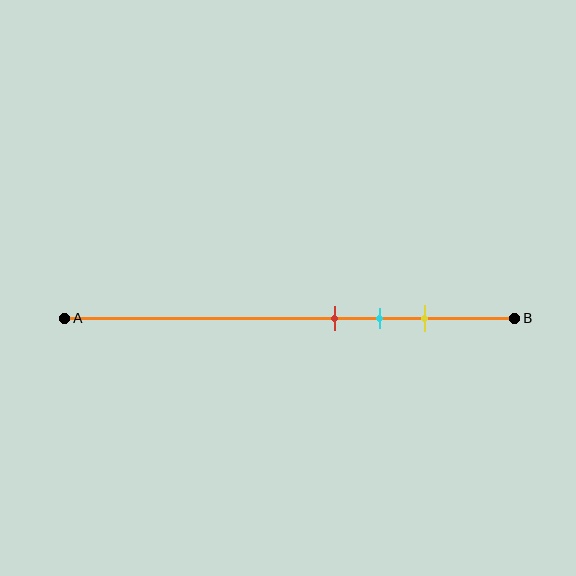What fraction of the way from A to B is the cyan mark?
The cyan mark is approximately 70% (0.7) of the way from A to B.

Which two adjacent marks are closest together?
The red and cyan marks are the closest adjacent pair.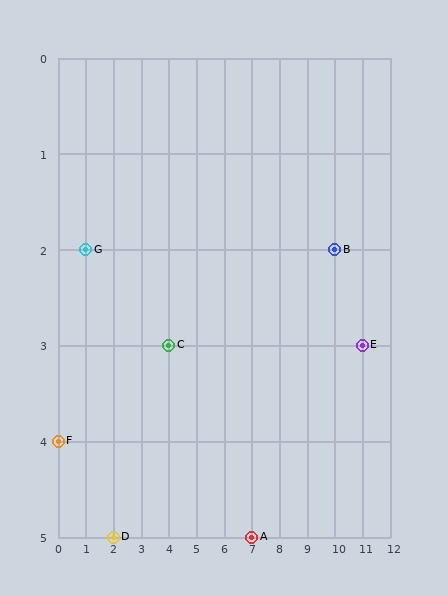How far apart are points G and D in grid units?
Points G and D are 1 column and 3 rows apart (about 3.2 grid units diagonally).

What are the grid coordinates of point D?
Point D is at grid coordinates (2, 5).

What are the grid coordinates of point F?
Point F is at grid coordinates (0, 4).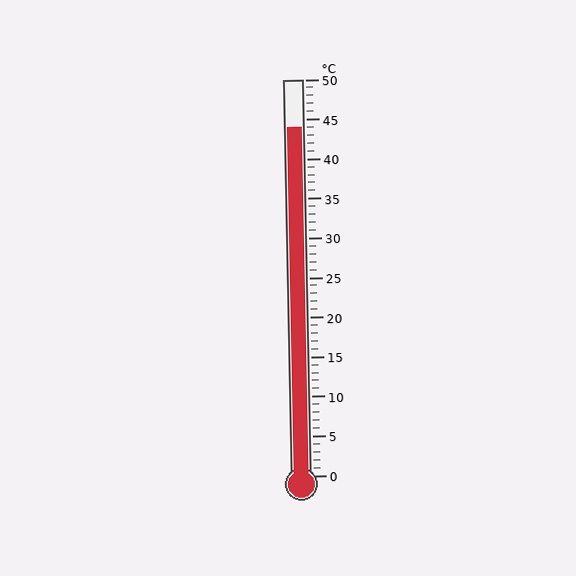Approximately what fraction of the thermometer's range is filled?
The thermometer is filled to approximately 90% of its range.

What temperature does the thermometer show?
The thermometer shows approximately 44°C.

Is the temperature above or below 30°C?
The temperature is above 30°C.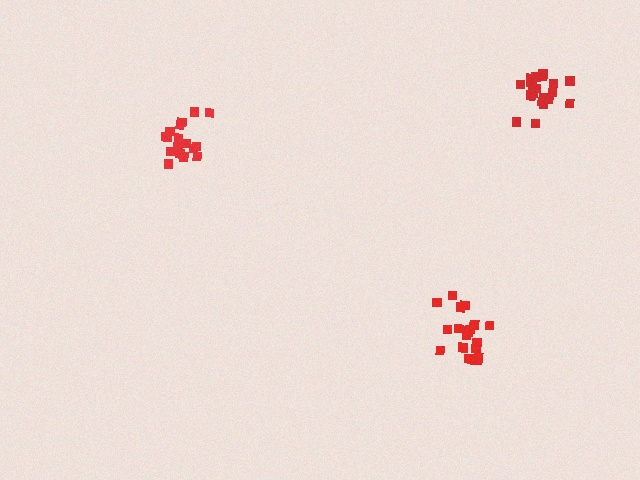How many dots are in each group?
Group 1: 21 dots, Group 2: 20 dots, Group 3: 17 dots (58 total).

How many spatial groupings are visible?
There are 3 spatial groupings.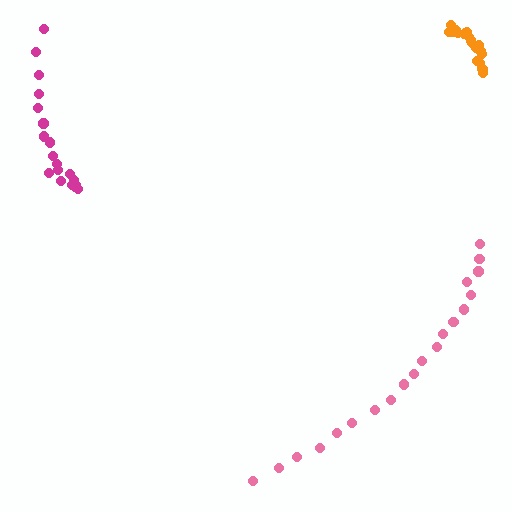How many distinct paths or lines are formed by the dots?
There are 3 distinct paths.